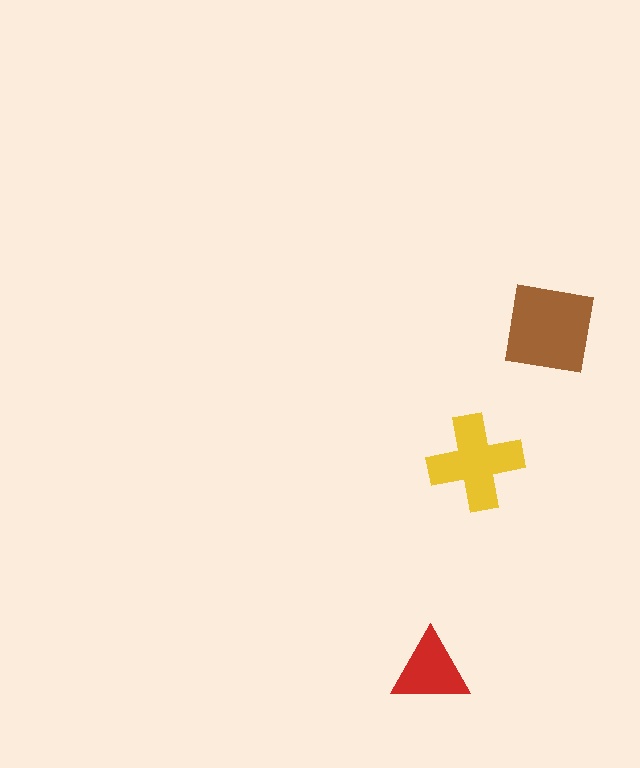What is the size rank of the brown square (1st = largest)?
1st.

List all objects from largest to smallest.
The brown square, the yellow cross, the red triangle.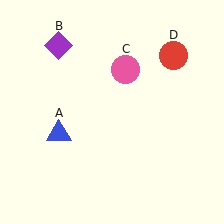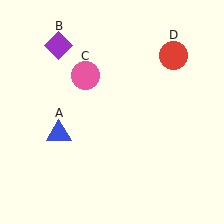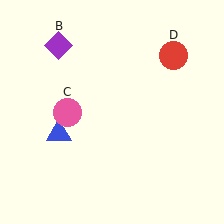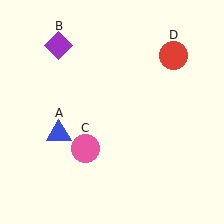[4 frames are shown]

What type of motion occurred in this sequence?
The pink circle (object C) rotated counterclockwise around the center of the scene.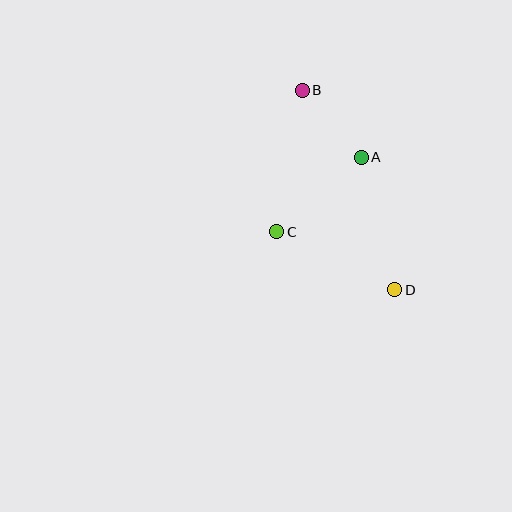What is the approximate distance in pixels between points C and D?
The distance between C and D is approximately 132 pixels.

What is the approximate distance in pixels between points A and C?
The distance between A and C is approximately 113 pixels.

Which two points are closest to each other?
Points A and B are closest to each other.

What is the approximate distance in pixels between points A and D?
The distance between A and D is approximately 136 pixels.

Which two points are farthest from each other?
Points B and D are farthest from each other.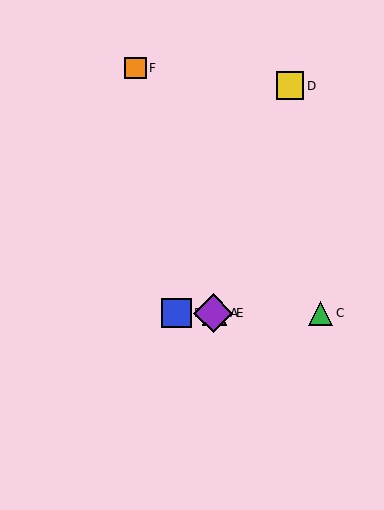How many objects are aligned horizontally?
4 objects (A, B, C, E) are aligned horizontally.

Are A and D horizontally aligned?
No, A is at y≈313 and D is at y≈86.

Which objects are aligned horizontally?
Objects A, B, C, E are aligned horizontally.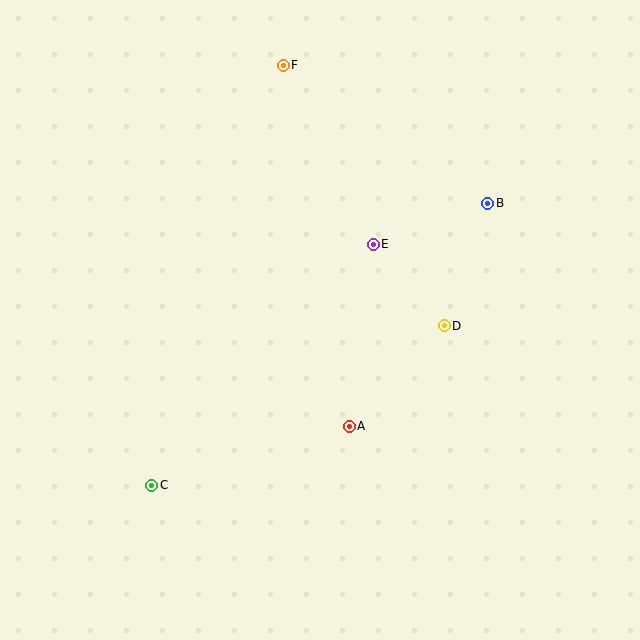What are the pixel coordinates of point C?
Point C is at (152, 485).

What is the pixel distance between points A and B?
The distance between A and B is 262 pixels.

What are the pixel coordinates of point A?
Point A is at (349, 426).